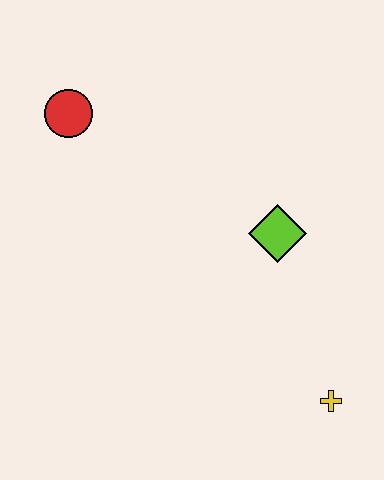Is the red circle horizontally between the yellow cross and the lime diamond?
No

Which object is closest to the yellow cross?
The lime diamond is closest to the yellow cross.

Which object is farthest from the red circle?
The yellow cross is farthest from the red circle.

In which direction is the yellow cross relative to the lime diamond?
The yellow cross is below the lime diamond.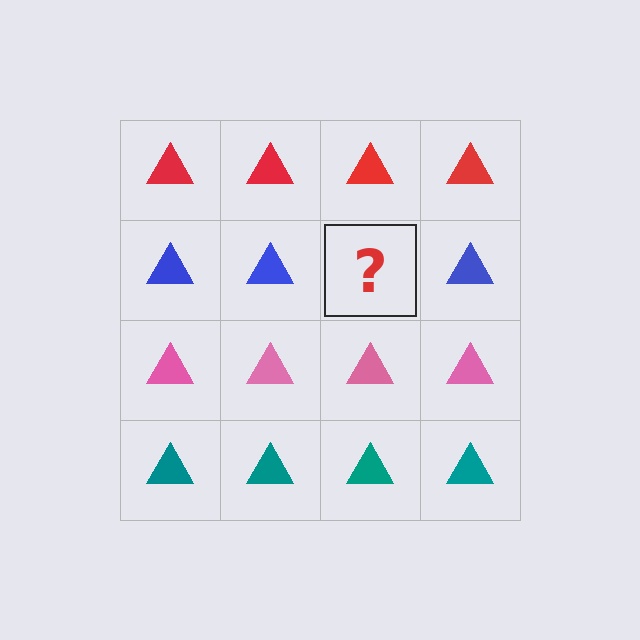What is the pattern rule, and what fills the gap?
The rule is that each row has a consistent color. The gap should be filled with a blue triangle.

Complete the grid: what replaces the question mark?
The question mark should be replaced with a blue triangle.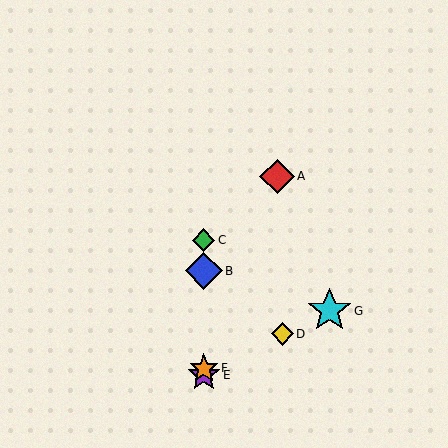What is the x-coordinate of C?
Object C is at x≈204.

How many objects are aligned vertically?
4 objects (B, C, E, F) are aligned vertically.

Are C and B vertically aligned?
Yes, both are at x≈204.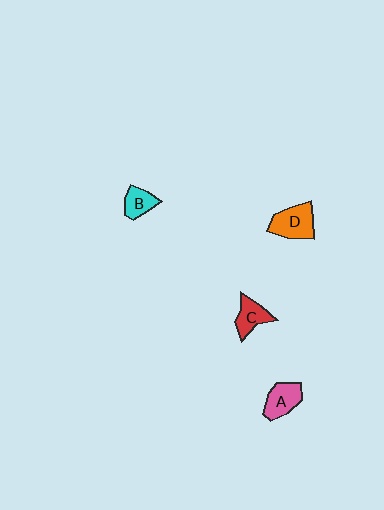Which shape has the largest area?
Shape D (orange).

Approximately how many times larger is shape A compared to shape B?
Approximately 1.3 times.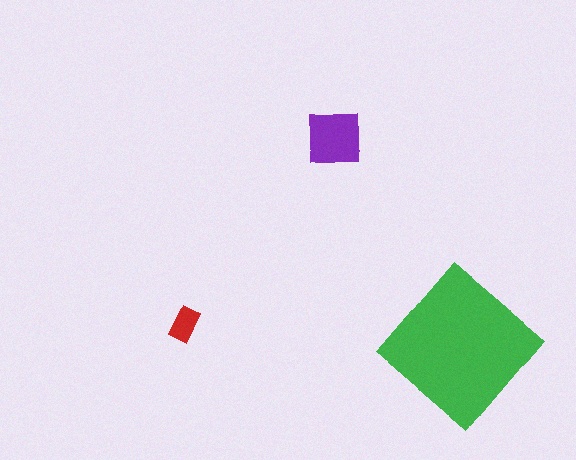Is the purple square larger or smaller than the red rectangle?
Larger.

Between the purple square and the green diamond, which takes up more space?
The green diamond.